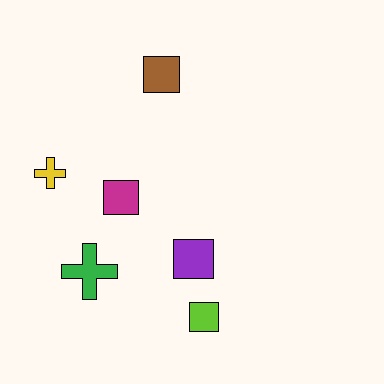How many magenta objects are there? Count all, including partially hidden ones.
There is 1 magenta object.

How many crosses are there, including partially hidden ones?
There are 2 crosses.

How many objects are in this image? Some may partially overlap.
There are 6 objects.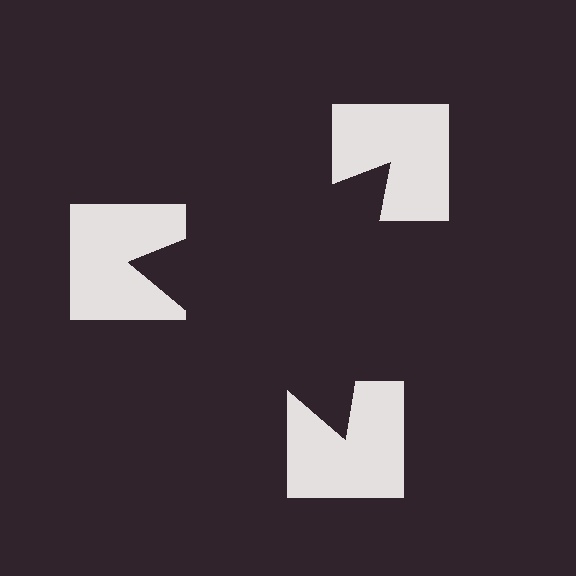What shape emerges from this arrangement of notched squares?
An illusory triangle — its edges are inferred from the aligned wedge cuts in the notched squares, not physically drawn.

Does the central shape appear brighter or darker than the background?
It typically appears slightly darker than the background, even though no actual brightness change is drawn.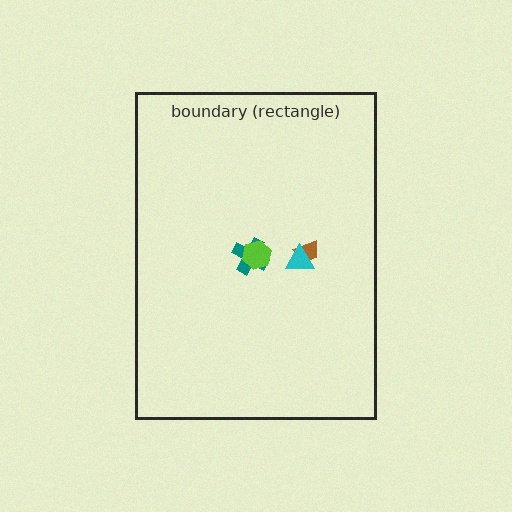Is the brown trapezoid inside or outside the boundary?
Inside.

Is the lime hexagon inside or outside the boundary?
Inside.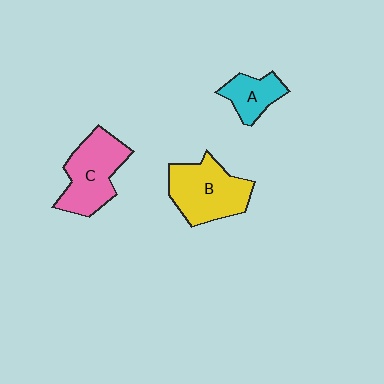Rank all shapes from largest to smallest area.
From largest to smallest: B (yellow), C (pink), A (cyan).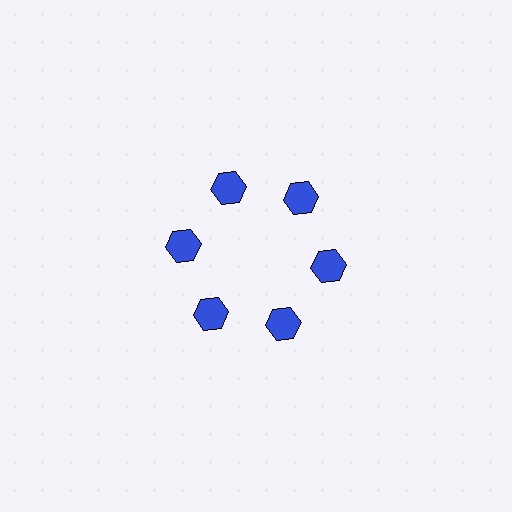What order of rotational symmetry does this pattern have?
This pattern has 6-fold rotational symmetry.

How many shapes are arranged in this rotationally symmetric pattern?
There are 6 shapes, arranged in 6 groups of 1.